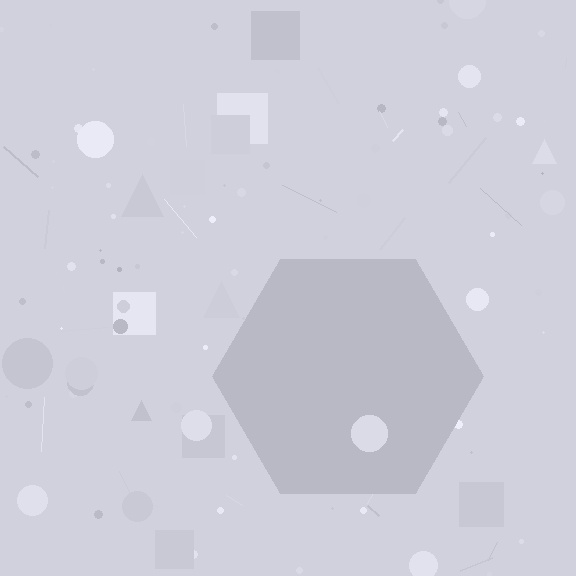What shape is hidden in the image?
A hexagon is hidden in the image.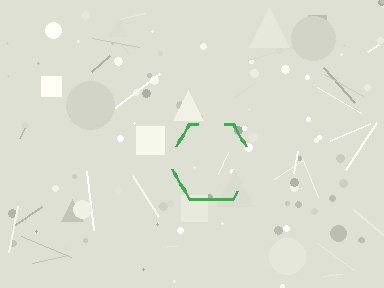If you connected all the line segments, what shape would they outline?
They would outline a hexagon.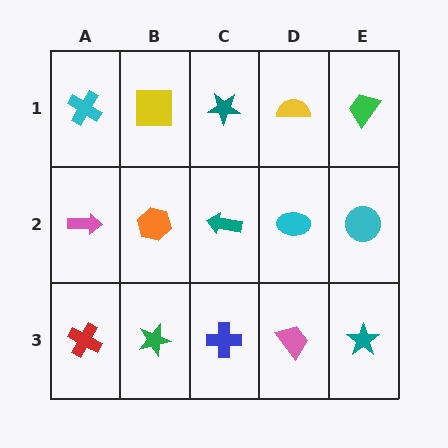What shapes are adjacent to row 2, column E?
A green trapezoid (row 1, column E), a teal star (row 3, column E), a cyan ellipse (row 2, column D).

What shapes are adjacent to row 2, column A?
A cyan cross (row 1, column A), a red cross (row 3, column A), an orange hexagon (row 2, column B).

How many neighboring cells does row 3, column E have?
2.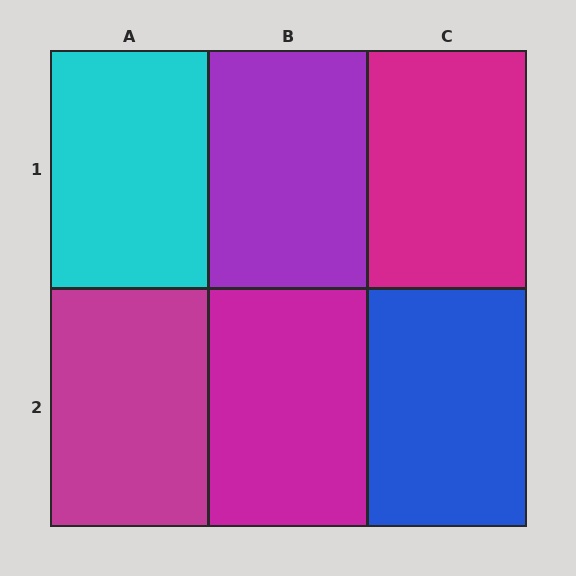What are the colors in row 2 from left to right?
Magenta, magenta, blue.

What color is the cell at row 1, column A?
Cyan.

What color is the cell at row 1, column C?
Magenta.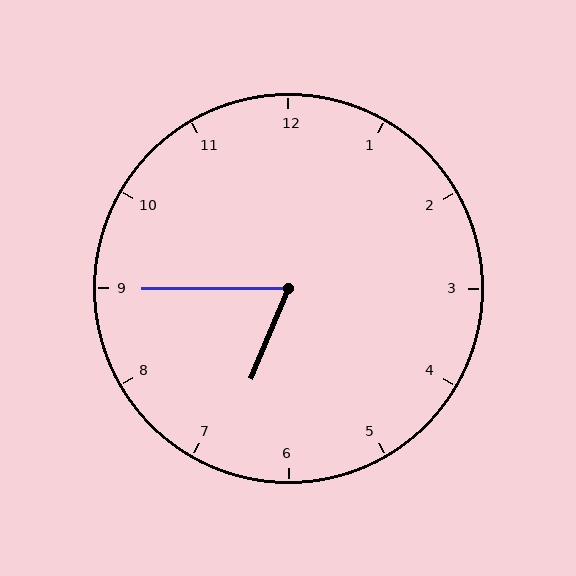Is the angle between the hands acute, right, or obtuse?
It is acute.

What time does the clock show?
6:45.